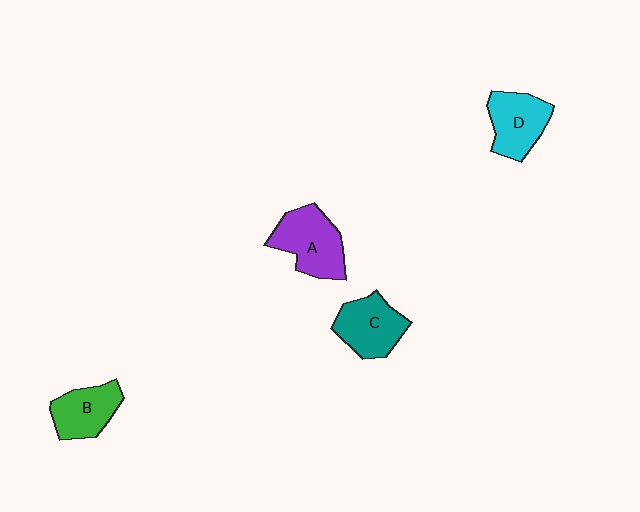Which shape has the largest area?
Shape A (purple).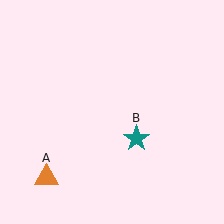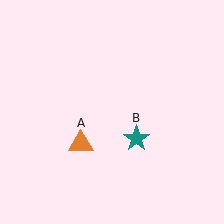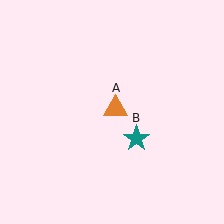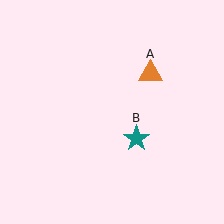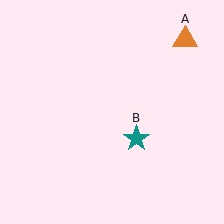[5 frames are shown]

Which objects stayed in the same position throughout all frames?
Teal star (object B) remained stationary.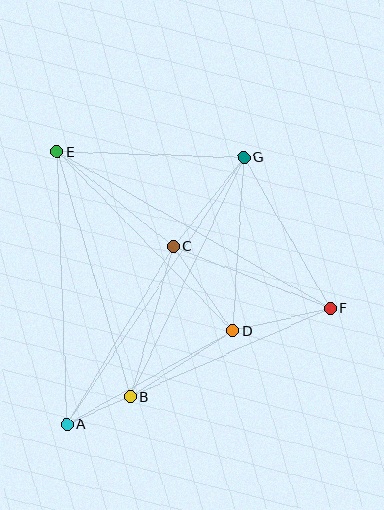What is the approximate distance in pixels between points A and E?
The distance between A and E is approximately 272 pixels.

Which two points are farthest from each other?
Points A and G are farthest from each other.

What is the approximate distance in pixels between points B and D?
The distance between B and D is approximately 122 pixels.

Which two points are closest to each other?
Points A and B are closest to each other.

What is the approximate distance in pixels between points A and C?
The distance between A and C is approximately 207 pixels.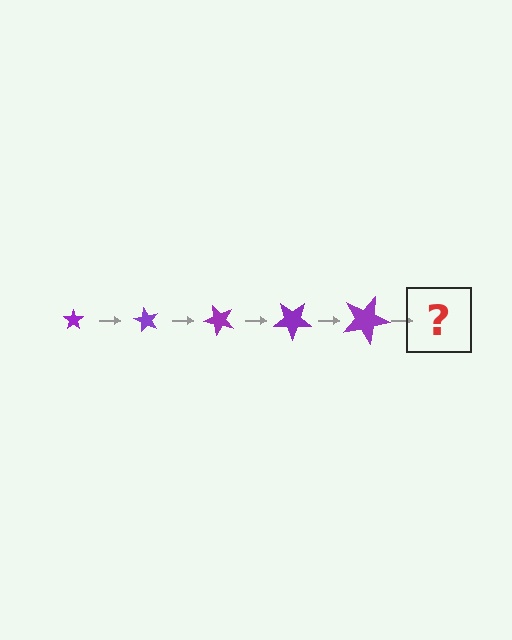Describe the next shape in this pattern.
It should be a star, larger than the previous one and rotated 300 degrees from the start.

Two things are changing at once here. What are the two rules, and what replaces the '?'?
The two rules are that the star grows larger each step and it rotates 60 degrees each step. The '?' should be a star, larger than the previous one and rotated 300 degrees from the start.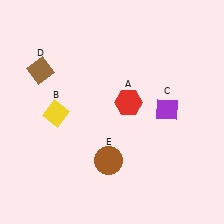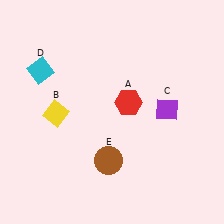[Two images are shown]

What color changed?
The diamond (D) changed from brown in Image 1 to cyan in Image 2.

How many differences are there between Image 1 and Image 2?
There is 1 difference between the two images.